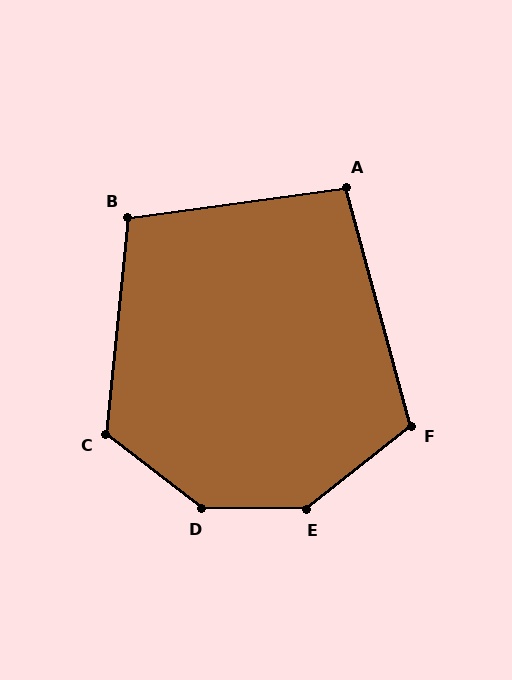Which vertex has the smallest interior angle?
A, at approximately 97 degrees.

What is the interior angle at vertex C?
Approximately 122 degrees (obtuse).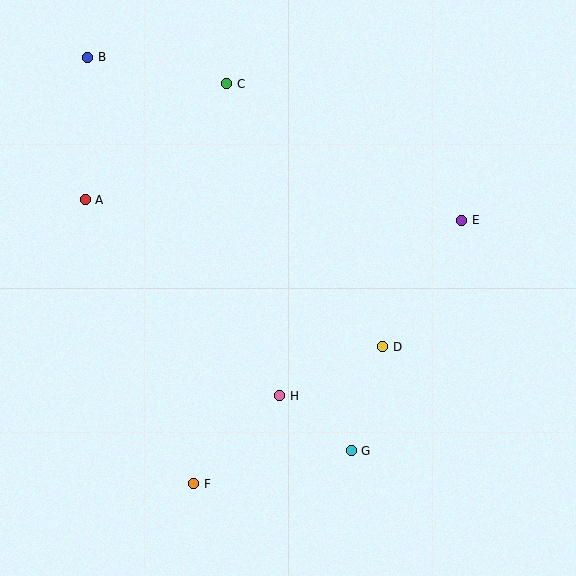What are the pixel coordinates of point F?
Point F is at (194, 484).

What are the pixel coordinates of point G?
Point G is at (351, 451).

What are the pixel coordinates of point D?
Point D is at (383, 347).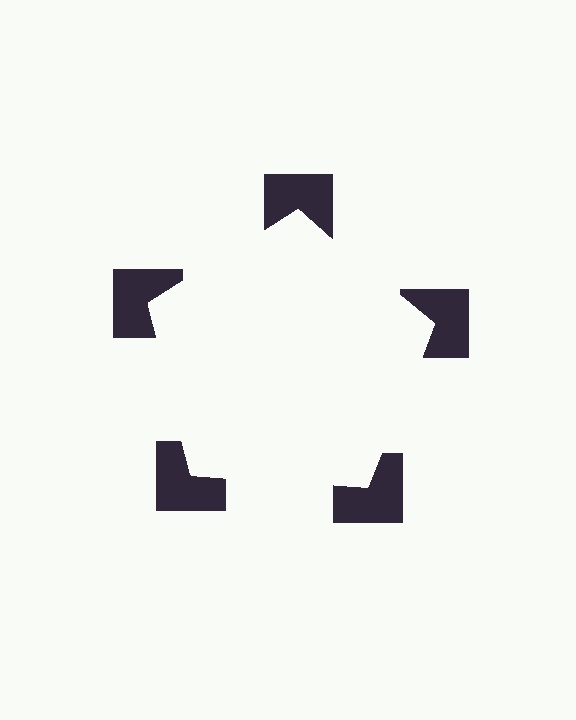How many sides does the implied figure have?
5 sides.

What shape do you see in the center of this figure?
An illusory pentagon — its edges are inferred from the aligned wedge cuts in the notched squares, not physically drawn.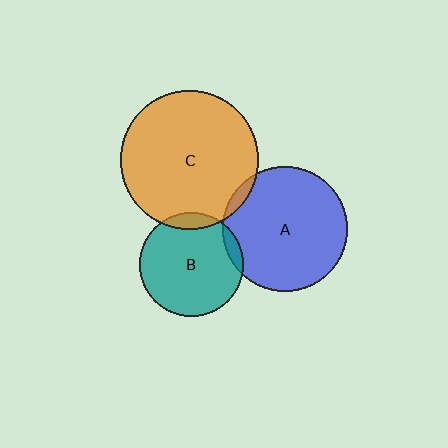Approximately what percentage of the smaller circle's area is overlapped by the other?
Approximately 5%.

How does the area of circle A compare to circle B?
Approximately 1.4 times.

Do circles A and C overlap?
Yes.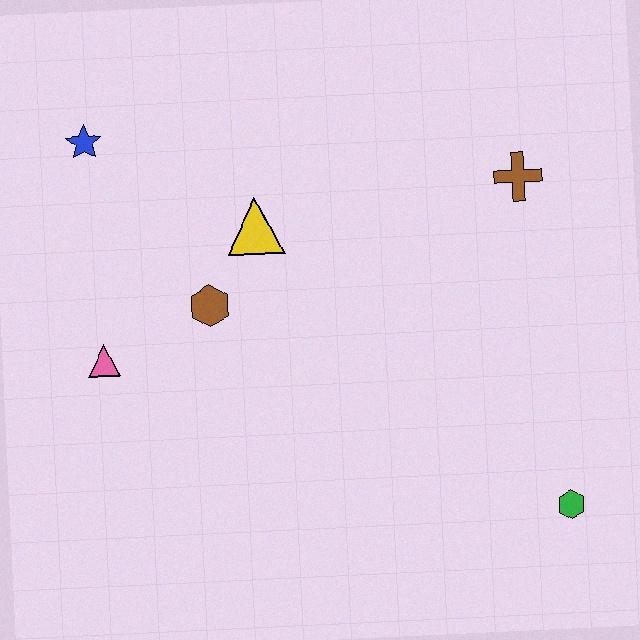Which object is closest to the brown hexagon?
The yellow triangle is closest to the brown hexagon.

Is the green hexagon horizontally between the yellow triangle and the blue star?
No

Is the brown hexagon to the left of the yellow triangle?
Yes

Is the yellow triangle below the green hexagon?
No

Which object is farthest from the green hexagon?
The blue star is farthest from the green hexagon.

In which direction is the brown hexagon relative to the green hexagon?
The brown hexagon is to the left of the green hexagon.